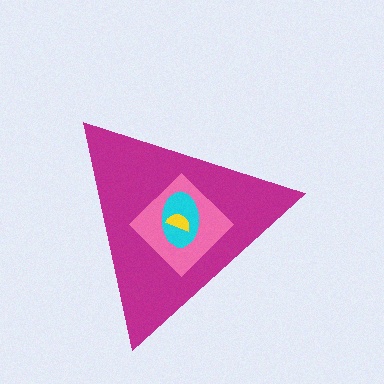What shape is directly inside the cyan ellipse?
The yellow semicircle.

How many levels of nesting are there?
4.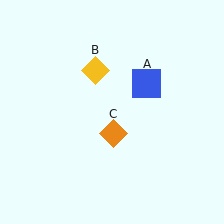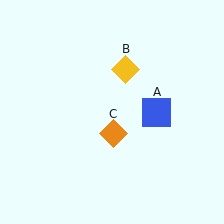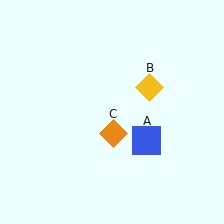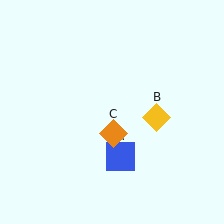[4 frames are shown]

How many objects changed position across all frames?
2 objects changed position: blue square (object A), yellow diamond (object B).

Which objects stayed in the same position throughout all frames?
Orange diamond (object C) remained stationary.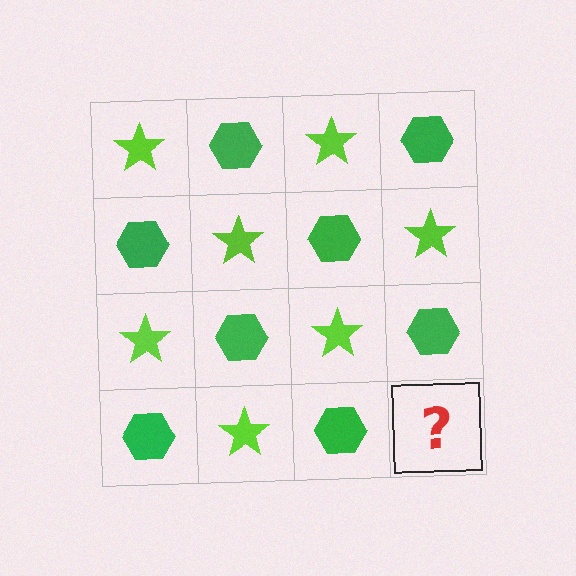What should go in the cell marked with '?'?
The missing cell should contain a lime star.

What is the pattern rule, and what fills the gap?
The rule is that it alternates lime star and green hexagon in a checkerboard pattern. The gap should be filled with a lime star.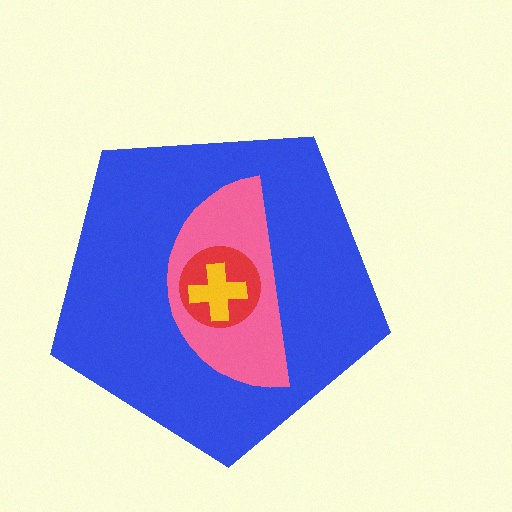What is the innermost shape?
The yellow cross.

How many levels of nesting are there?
4.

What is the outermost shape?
The blue pentagon.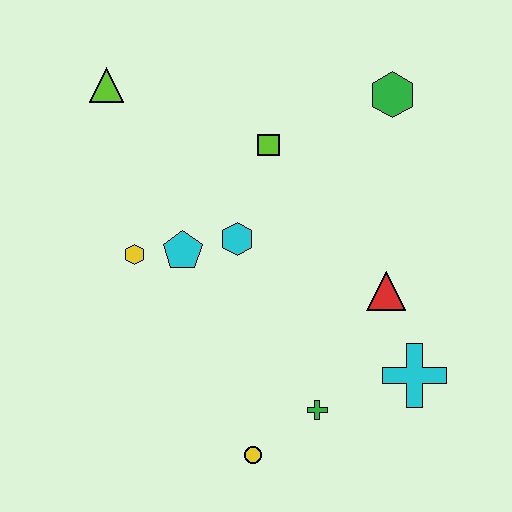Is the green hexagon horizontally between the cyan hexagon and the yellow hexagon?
No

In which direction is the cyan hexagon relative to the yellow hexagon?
The cyan hexagon is to the right of the yellow hexagon.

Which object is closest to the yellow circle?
The green cross is closest to the yellow circle.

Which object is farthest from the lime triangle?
The cyan cross is farthest from the lime triangle.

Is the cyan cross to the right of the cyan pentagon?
Yes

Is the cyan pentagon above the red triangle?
Yes